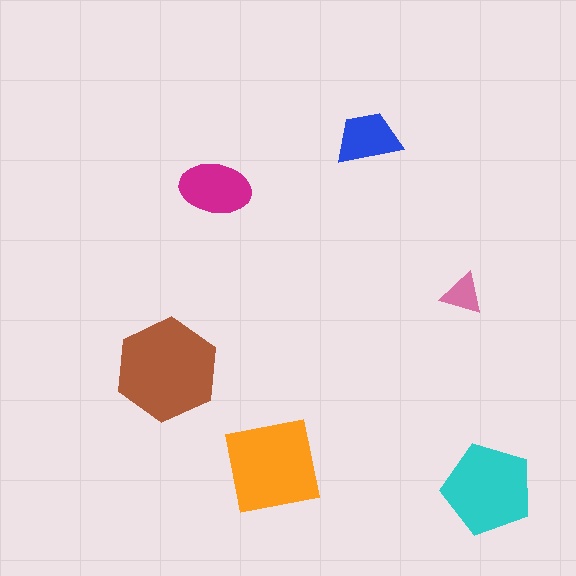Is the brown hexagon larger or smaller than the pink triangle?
Larger.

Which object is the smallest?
The pink triangle.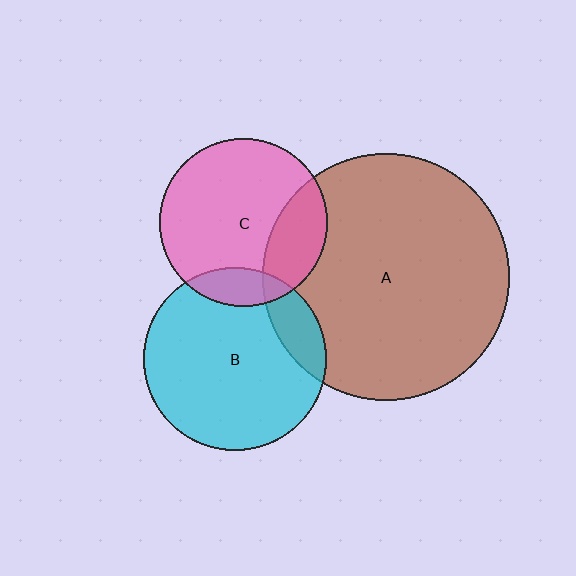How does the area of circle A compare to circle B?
Approximately 1.8 times.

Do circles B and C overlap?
Yes.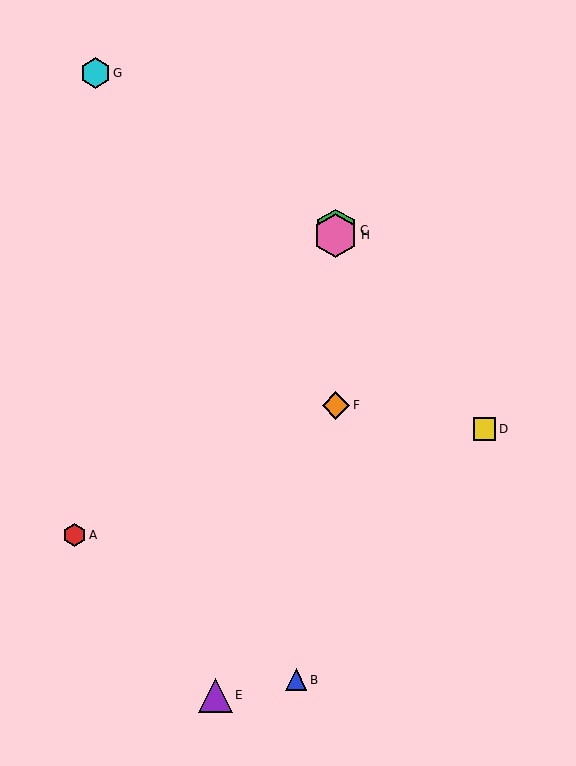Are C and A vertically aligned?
No, C is at x≈336 and A is at x≈75.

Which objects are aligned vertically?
Objects C, F, H are aligned vertically.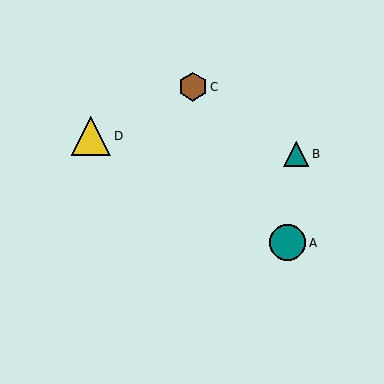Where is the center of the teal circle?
The center of the teal circle is at (288, 243).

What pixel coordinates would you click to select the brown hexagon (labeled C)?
Click at (193, 87) to select the brown hexagon C.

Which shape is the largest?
The yellow triangle (labeled D) is the largest.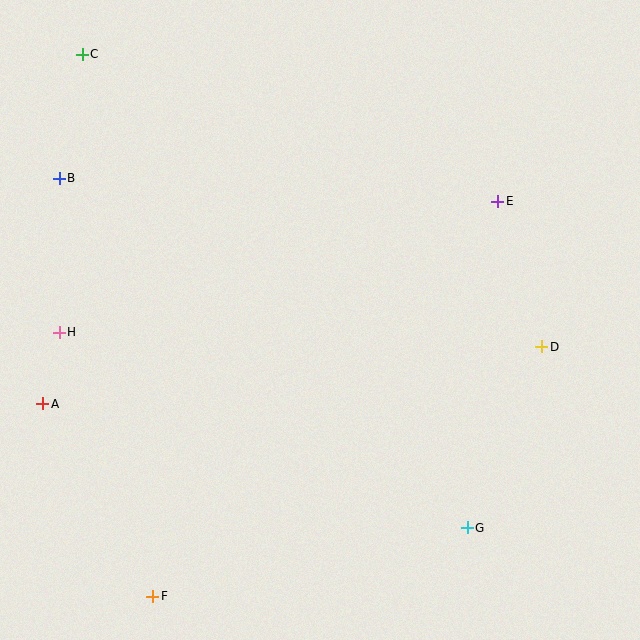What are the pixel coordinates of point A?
Point A is at (43, 404).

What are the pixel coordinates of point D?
Point D is at (542, 347).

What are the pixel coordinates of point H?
Point H is at (59, 332).